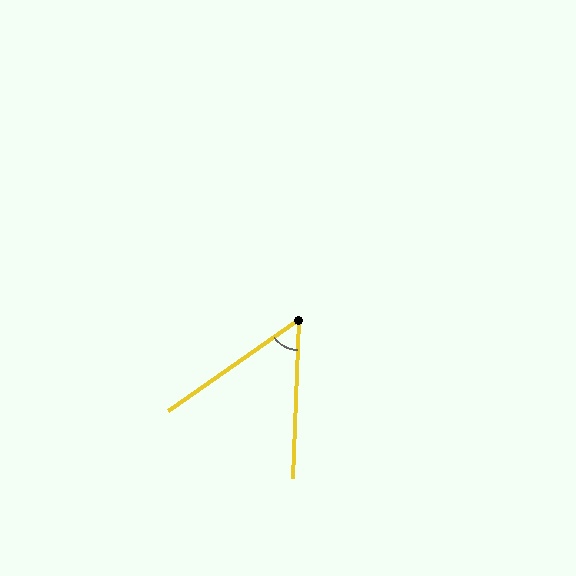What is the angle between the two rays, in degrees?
Approximately 53 degrees.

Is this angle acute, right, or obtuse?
It is acute.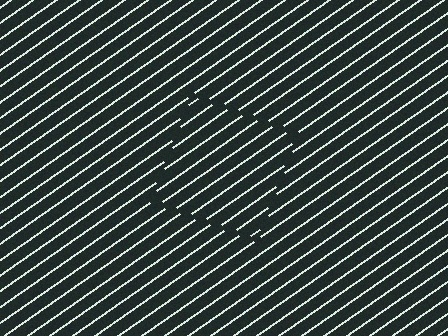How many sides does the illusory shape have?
4 sides — the line-ends trace a square.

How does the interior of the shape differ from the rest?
The interior of the shape contains the same grating, shifted by half a period — the contour is defined by the phase discontinuity where line-ends from the inner and outer gratings abut.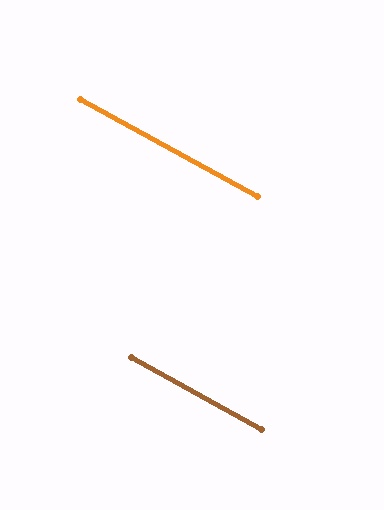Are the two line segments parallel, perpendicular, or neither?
Parallel — their directions differ by only 0.2°.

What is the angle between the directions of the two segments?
Approximately 0 degrees.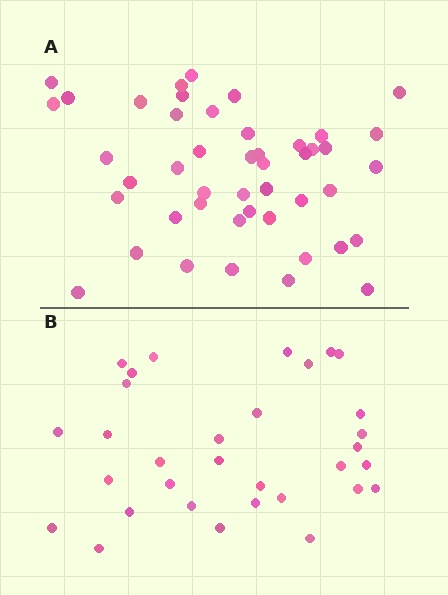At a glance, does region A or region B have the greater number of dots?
Region A (the top region) has more dots.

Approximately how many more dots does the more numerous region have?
Region A has approximately 15 more dots than region B.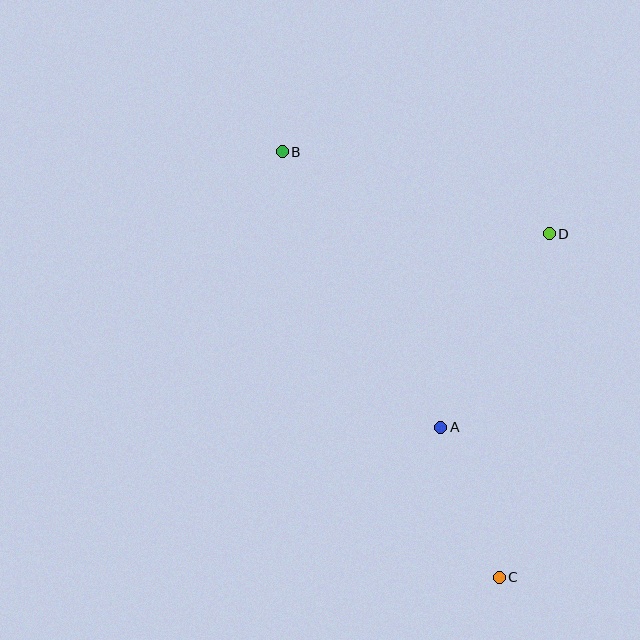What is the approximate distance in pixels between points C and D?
The distance between C and D is approximately 347 pixels.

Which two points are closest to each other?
Points A and C are closest to each other.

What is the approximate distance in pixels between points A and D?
The distance between A and D is approximately 222 pixels.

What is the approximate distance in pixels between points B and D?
The distance between B and D is approximately 280 pixels.